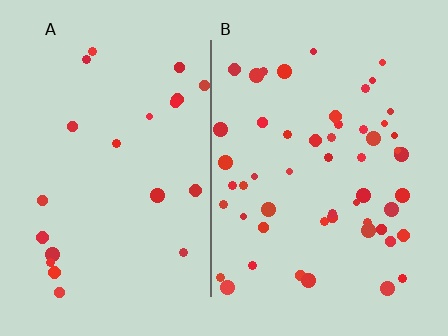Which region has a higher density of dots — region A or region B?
B (the right).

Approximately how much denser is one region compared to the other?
Approximately 2.5× — region B over region A.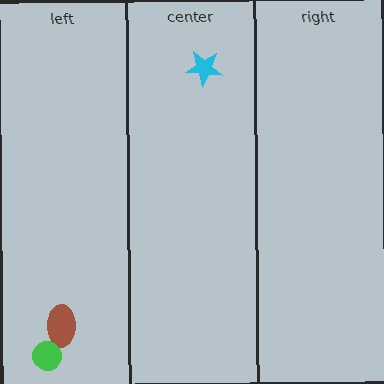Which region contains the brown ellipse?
The left region.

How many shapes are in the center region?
1.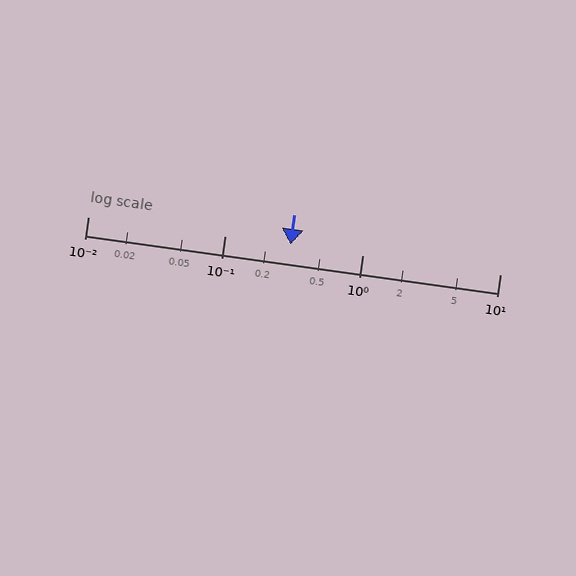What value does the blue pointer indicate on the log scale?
The pointer indicates approximately 0.3.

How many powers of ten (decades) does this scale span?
The scale spans 3 decades, from 0.01 to 10.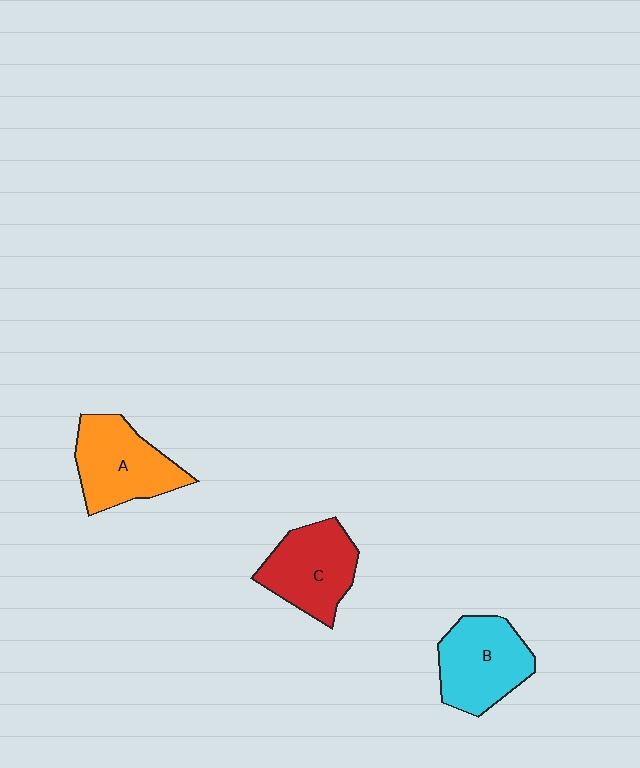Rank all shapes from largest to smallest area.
From largest to smallest: A (orange), B (cyan), C (red).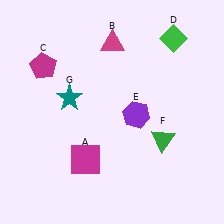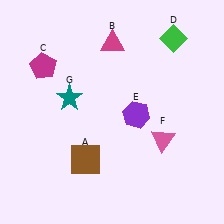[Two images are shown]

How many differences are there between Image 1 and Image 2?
There are 2 differences between the two images.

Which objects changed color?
A changed from magenta to brown. F changed from green to pink.